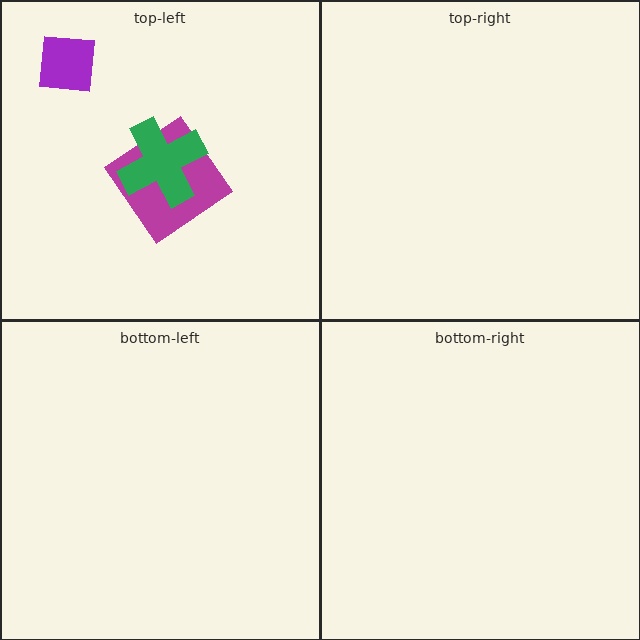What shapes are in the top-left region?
The purple square, the magenta diamond, the green cross.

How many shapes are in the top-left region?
3.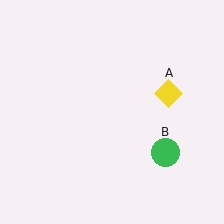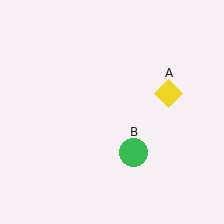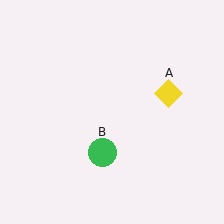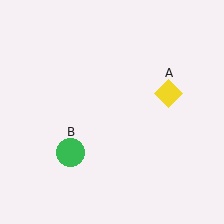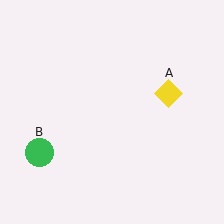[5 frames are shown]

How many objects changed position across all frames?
1 object changed position: green circle (object B).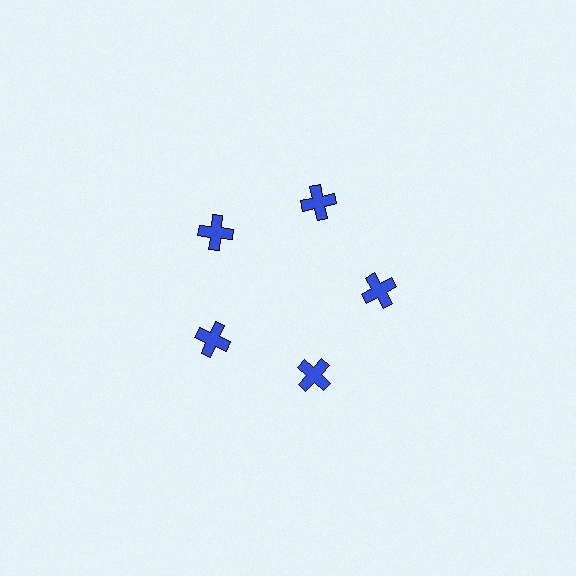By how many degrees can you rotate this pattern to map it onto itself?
The pattern maps onto itself every 72 degrees of rotation.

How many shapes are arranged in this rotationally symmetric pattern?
There are 5 shapes, arranged in 5 groups of 1.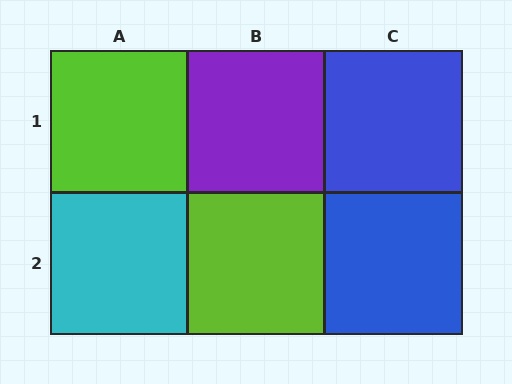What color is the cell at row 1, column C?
Blue.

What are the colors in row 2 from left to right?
Cyan, lime, blue.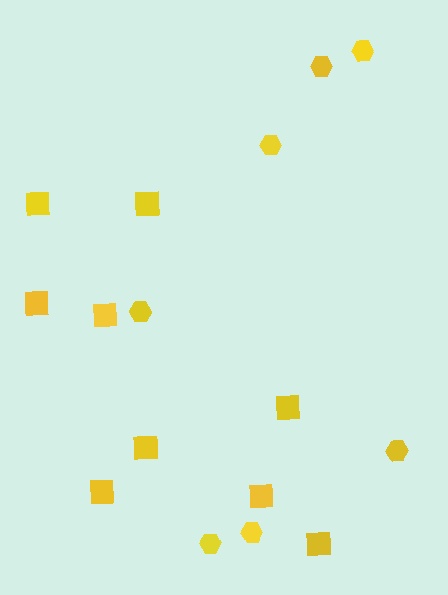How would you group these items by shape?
There are 2 groups: one group of squares (9) and one group of hexagons (7).